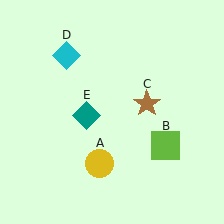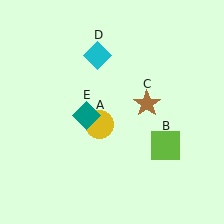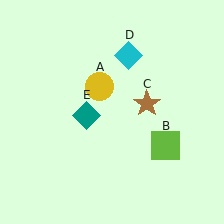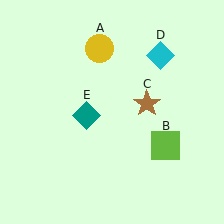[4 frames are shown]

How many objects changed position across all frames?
2 objects changed position: yellow circle (object A), cyan diamond (object D).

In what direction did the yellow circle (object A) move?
The yellow circle (object A) moved up.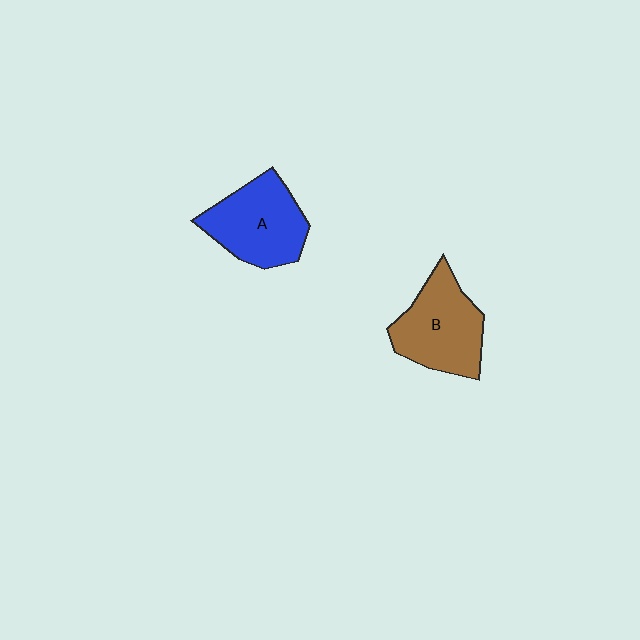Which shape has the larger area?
Shape B (brown).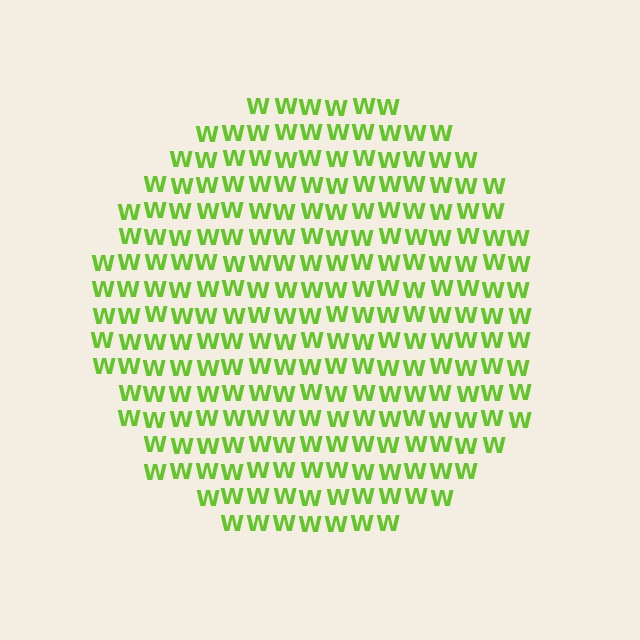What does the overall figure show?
The overall figure shows a circle.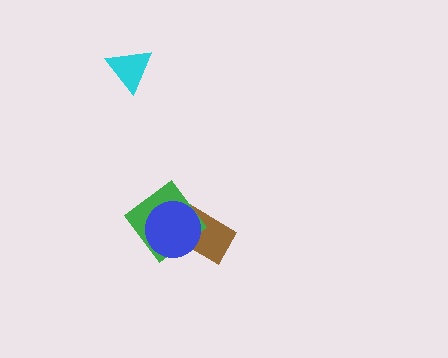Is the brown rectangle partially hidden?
Yes, it is partially covered by another shape.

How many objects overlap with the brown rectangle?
2 objects overlap with the brown rectangle.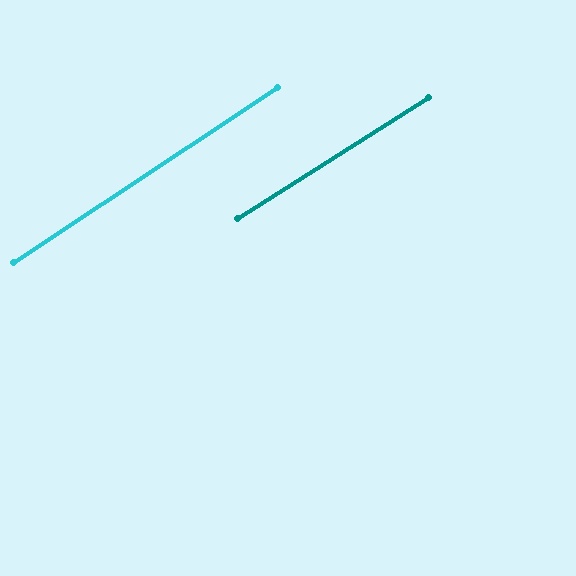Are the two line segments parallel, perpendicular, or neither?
Parallel — their directions differ by only 1.3°.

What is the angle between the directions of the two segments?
Approximately 1 degree.